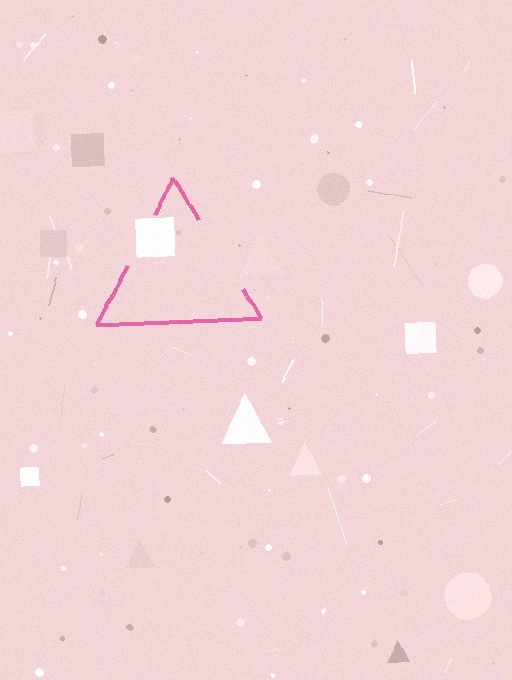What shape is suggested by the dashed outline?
The dashed outline suggests a triangle.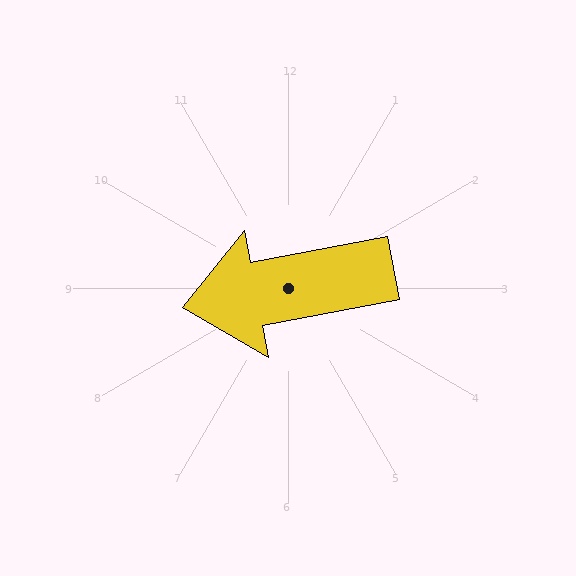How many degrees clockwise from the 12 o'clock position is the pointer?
Approximately 259 degrees.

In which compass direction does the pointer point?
West.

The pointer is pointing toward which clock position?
Roughly 9 o'clock.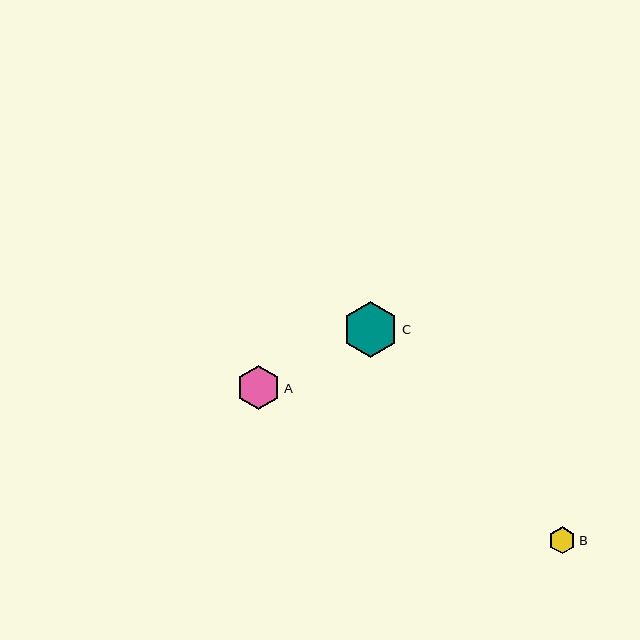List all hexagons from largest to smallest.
From largest to smallest: C, A, B.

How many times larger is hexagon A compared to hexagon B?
Hexagon A is approximately 1.6 times the size of hexagon B.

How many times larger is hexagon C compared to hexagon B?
Hexagon C is approximately 2.0 times the size of hexagon B.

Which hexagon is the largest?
Hexagon C is the largest with a size of approximately 56 pixels.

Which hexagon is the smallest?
Hexagon B is the smallest with a size of approximately 27 pixels.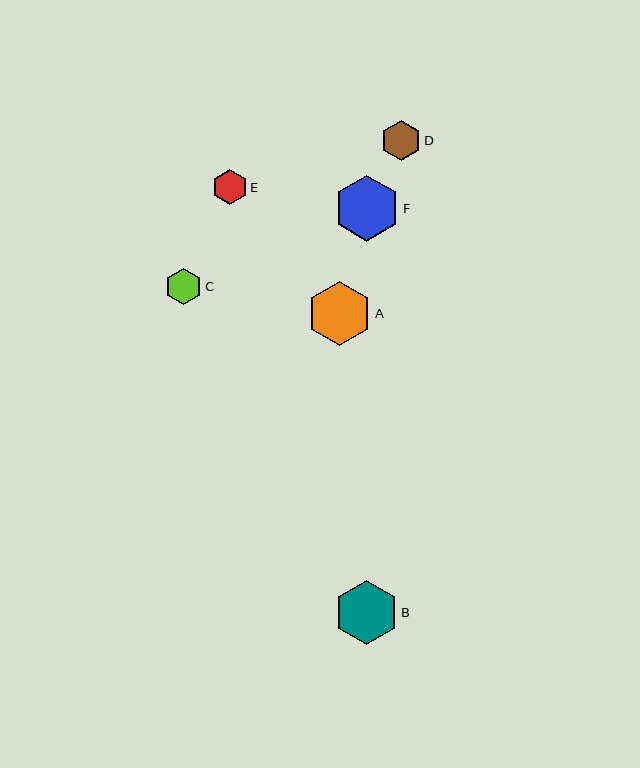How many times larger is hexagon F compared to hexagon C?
Hexagon F is approximately 1.8 times the size of hexagon C.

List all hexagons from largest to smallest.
From largest to smallest: F, A, B, D, C, E.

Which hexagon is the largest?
Hexagon F is the largest with a size of approximately 66 pixels.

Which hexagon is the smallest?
Hexagon E is the smallest with a size of approximately 35 pixels.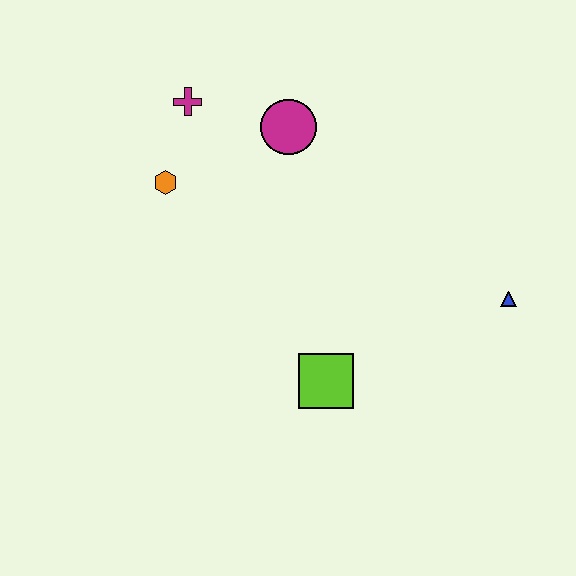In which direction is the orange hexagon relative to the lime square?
The orange hexagon is above the lime square.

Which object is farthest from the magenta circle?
The blue triangle is farthest from the magenta circle.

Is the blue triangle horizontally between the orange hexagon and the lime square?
No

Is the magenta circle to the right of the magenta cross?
Yes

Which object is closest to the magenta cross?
The orange hexagon is closest to the magenta cross.